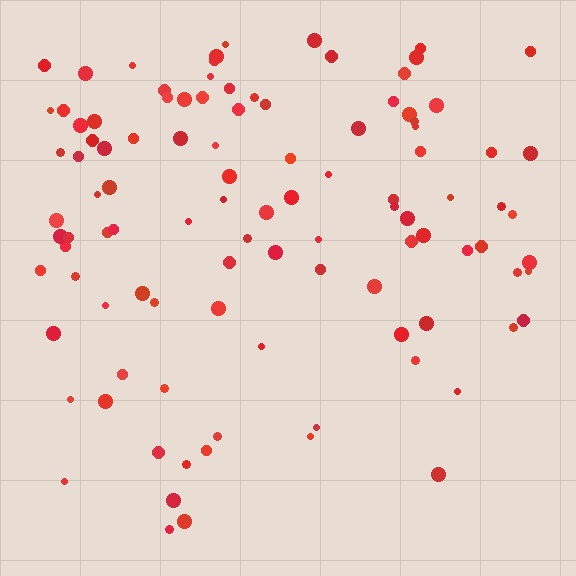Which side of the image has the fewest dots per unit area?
The bottom.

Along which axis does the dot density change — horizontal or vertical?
Vertical.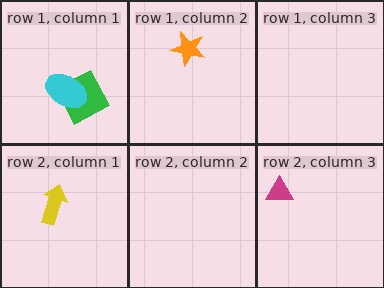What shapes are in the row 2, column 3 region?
The magenta triangle.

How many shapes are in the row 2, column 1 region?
1.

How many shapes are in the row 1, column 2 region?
1.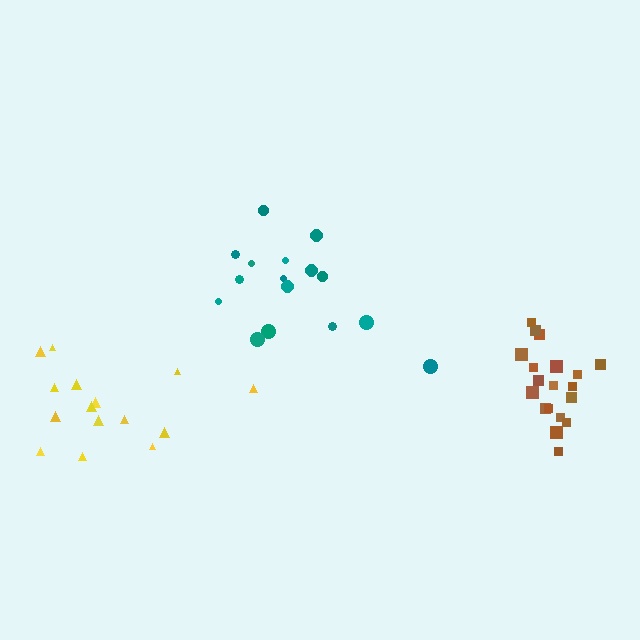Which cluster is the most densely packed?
Brown.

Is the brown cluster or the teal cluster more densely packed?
Brown.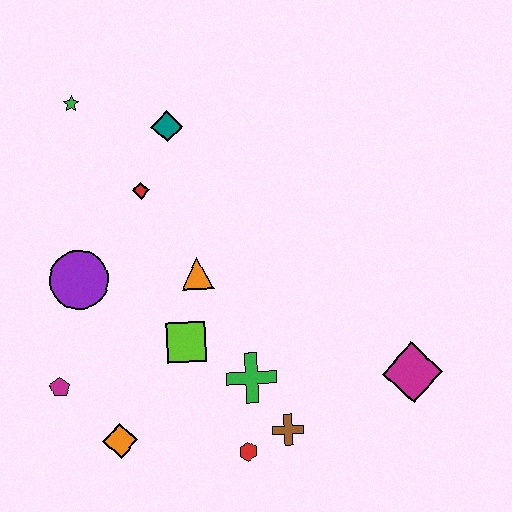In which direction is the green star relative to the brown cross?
The green star is above the brown cross.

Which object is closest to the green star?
The teal diamond is closest to the green star.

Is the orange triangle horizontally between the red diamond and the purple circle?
No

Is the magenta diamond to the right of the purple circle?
Yes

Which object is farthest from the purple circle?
The magenta diamond is farthest from the purple circle.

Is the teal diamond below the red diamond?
No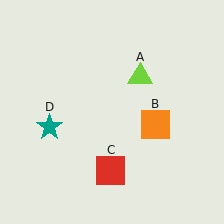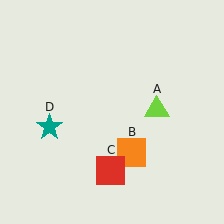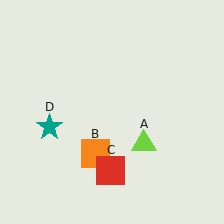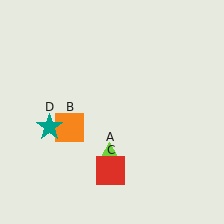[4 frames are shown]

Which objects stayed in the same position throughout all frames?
Red square (object C) and teal star (object D) remained stationary.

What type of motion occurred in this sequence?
The lime triangle (object A), orange square (object B) rotated clockwise around the center of the scene.